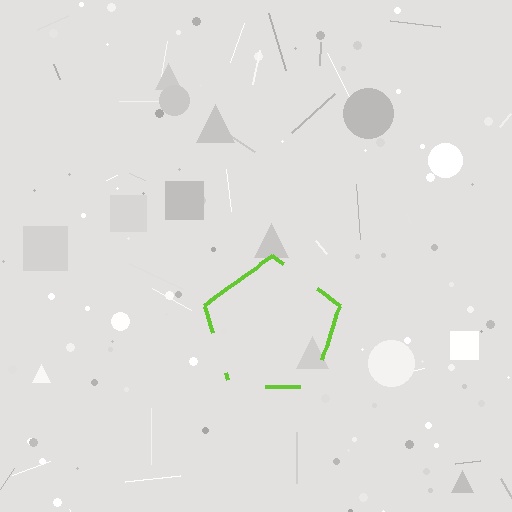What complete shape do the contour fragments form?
The contour fragments form a pentagon.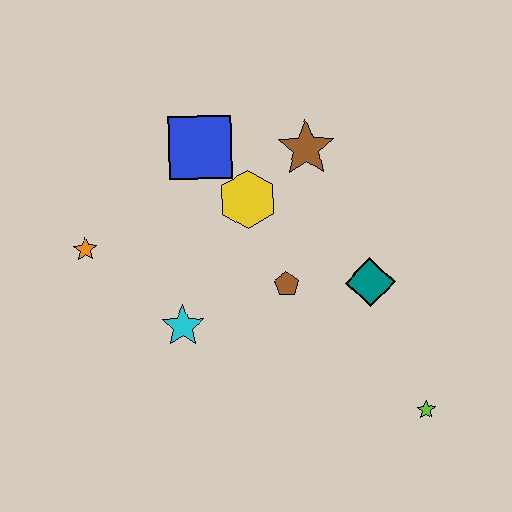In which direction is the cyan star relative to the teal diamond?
The cyan star is to the left of the teal diamond.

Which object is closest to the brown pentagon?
The teal diamond is closest to the brown pentagon.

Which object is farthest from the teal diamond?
The orange star is farthest from the teal diamond.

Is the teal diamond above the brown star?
No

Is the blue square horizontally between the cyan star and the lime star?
Yes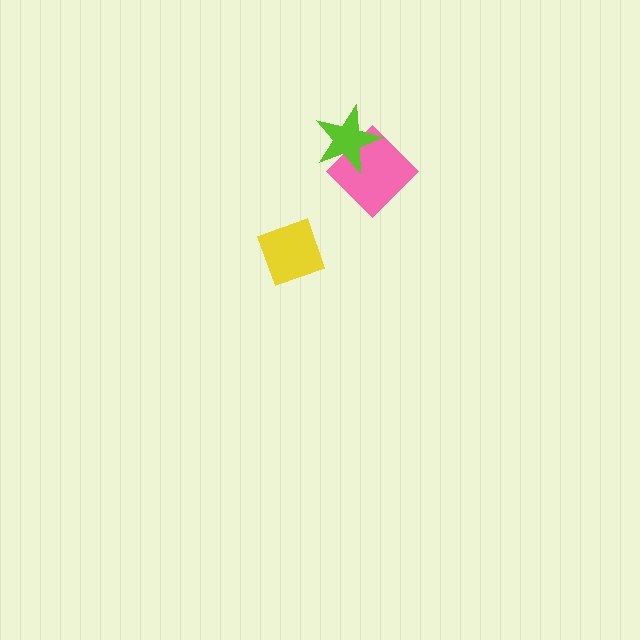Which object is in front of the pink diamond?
The lime star is in front of the pink diamond.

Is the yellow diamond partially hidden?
No, no other shape covers it.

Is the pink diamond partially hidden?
Yes, it is partially covered by another shape.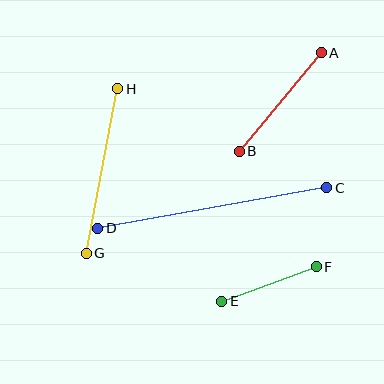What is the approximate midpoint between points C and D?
The midpoint is at approximately (212, 208) pixels.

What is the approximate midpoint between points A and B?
The midpoint is at approximately (280, 102) pixels.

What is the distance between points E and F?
The distance is approximately 100 pixels.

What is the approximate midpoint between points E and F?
The midpoint is at approximately (269, 284) pixels.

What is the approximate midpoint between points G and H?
The midpoint is at approximately (102, 171) pixels.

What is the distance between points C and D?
The distance is approximately 232 pixels.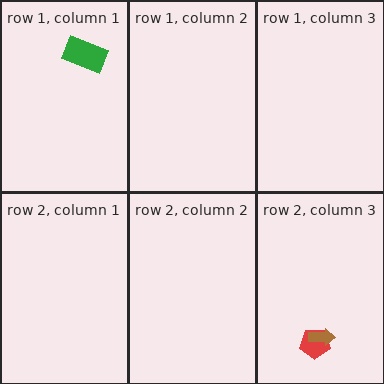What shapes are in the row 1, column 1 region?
The green rectangle.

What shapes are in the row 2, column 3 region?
The red pentagon, the brown arrow.